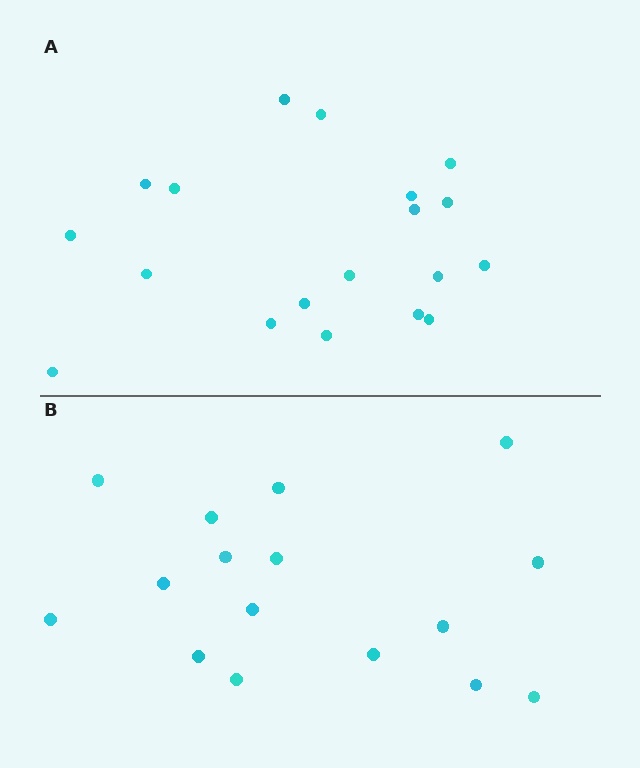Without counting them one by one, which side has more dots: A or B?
Region A (the top region) has more dots.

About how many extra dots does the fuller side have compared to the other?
Region A has just a few more — roughly 2 or 3 more dots than region B.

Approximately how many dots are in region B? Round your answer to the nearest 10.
About 20 dots. (The exact count is 16, which rounds to 20.)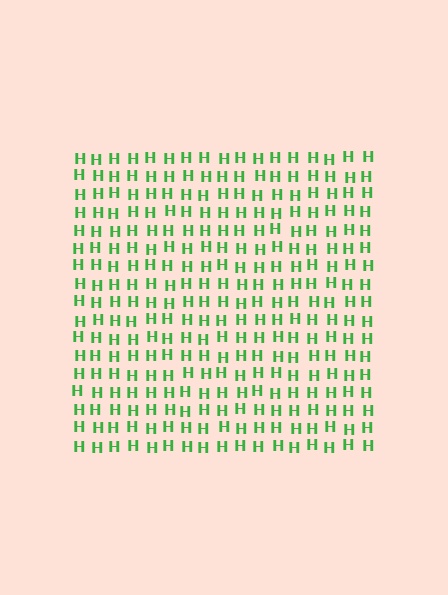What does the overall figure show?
The overall figure shows a square.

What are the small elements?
The small elements are letter H's.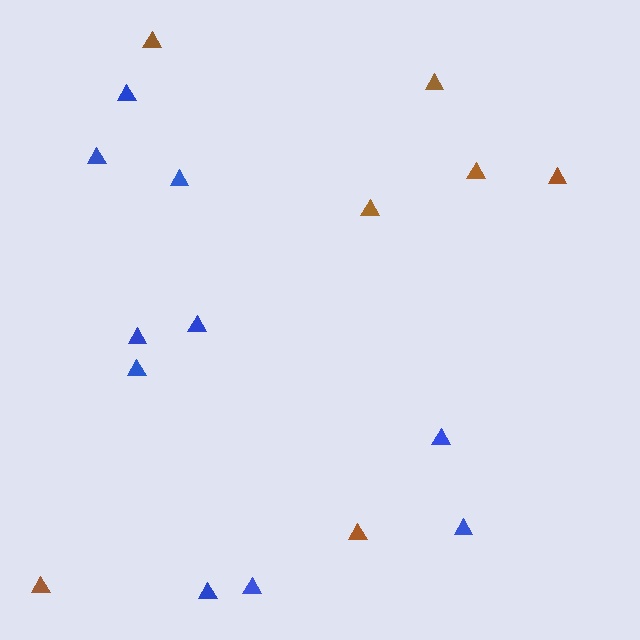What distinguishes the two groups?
There are 2 groups: one group of brown triangles (7) and one group of blue triangles (10).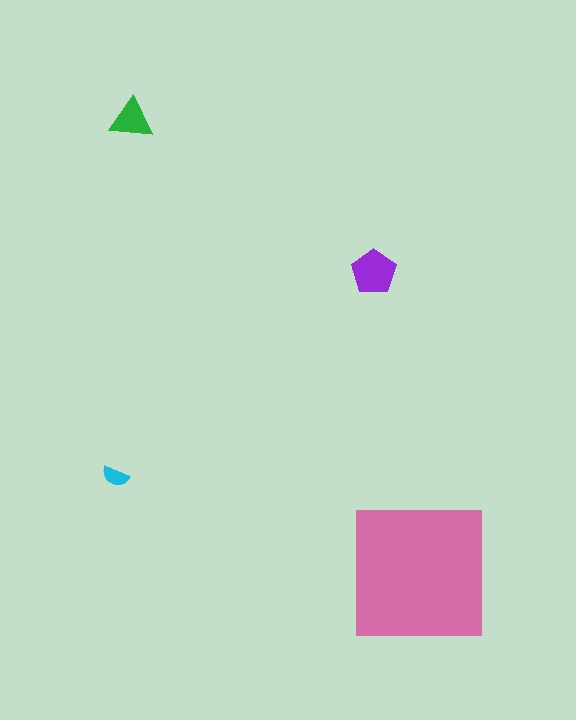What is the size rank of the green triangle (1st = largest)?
3rd.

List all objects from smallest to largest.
The cyan semicircle, the green triangle, the purple pentagon, the pink square.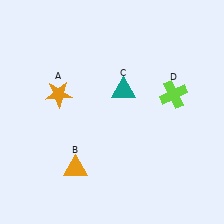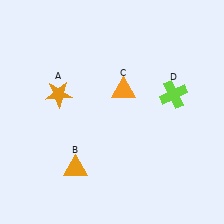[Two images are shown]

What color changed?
The triangle (C) changed from teal in Image 1 to orange in Image 2.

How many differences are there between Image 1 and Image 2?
There is 1 difference between the two images.